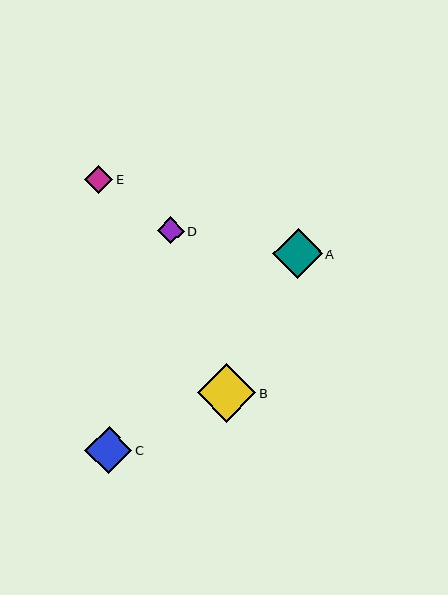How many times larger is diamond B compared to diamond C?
Diamond B is approximately 1.2 times the size of diamond C.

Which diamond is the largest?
Diamond B is the largest with a size of approximately 58 pixels.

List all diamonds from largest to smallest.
From largest to smallest: B, A, C, E, D.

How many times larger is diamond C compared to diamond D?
Diamond C is approximately 1.7 times the size of diamond D.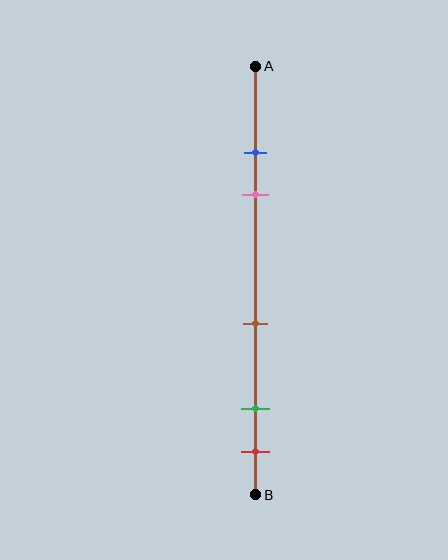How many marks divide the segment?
There are 5 marks dividing the segment.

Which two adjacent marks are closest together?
The blue and pink marks are the closest adjacent pair.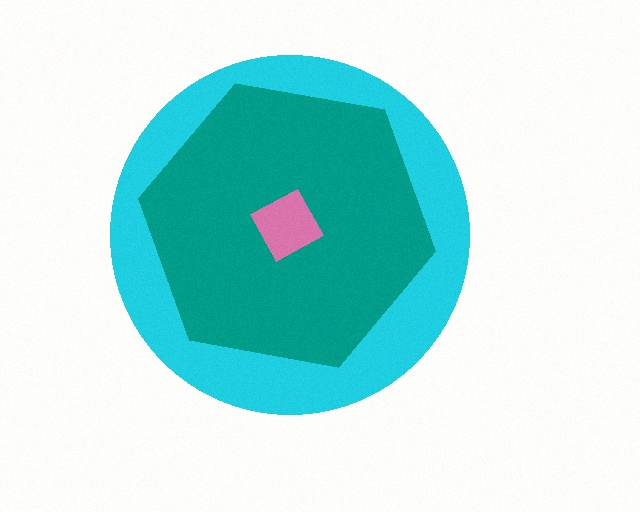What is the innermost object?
The pink diamond.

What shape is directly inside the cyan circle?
The teal hexagon.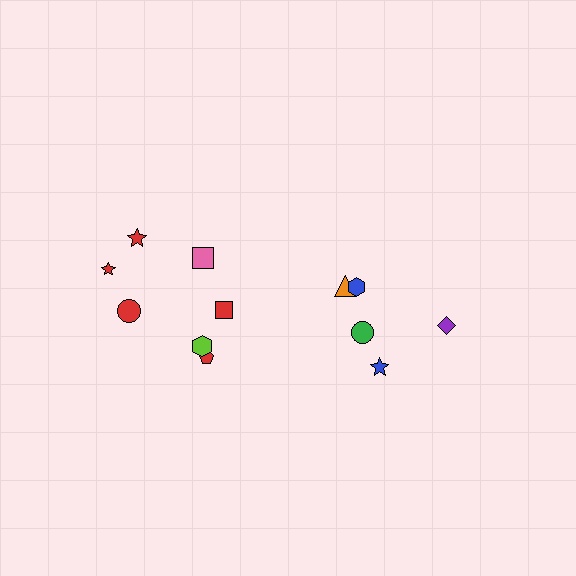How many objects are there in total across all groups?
There are 12 objects.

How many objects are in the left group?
There are 7 objects.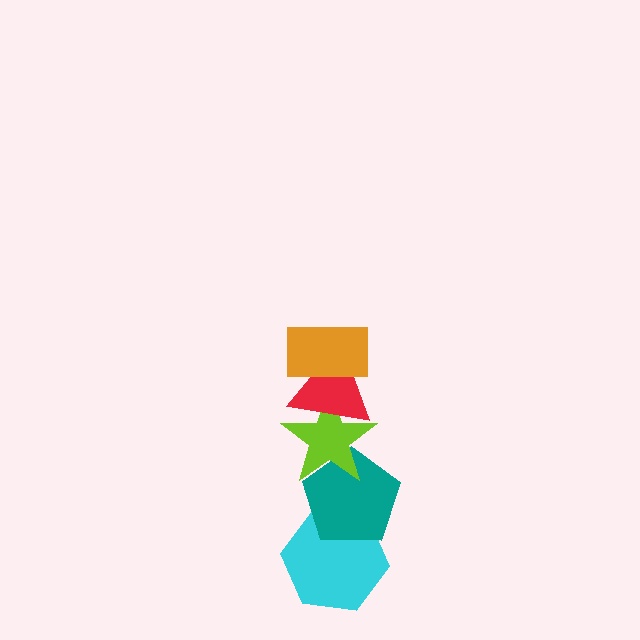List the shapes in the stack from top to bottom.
From top to bottom: the orange rectangle, the red triangle, the lime star, the teal pentagon, the cyan hexagon.